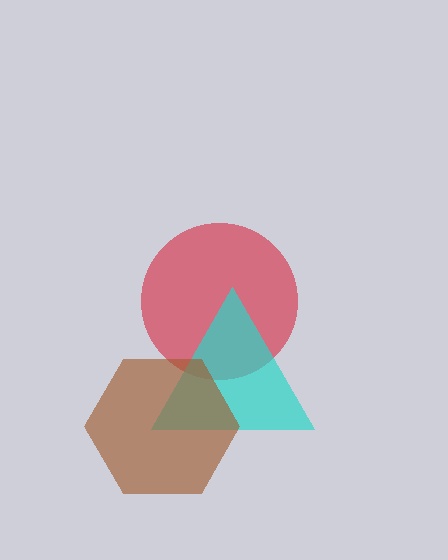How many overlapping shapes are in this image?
There are 3 overlapping shapes in the image.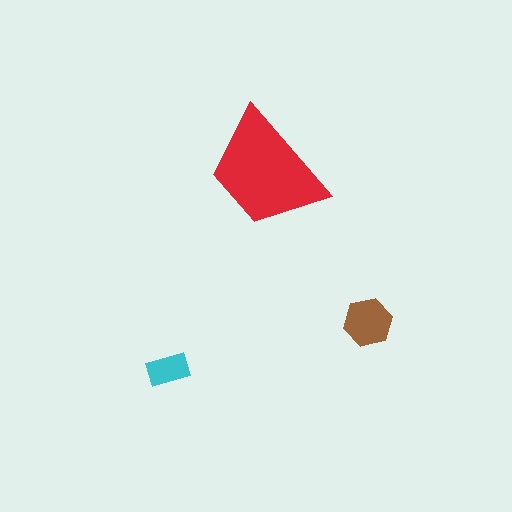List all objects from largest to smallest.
The red trapezoid, the brown hexagon, the cyan rectangle.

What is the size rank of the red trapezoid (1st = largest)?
1st.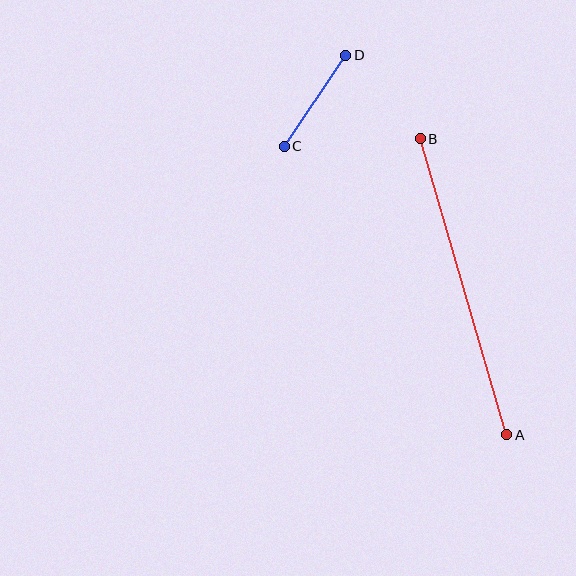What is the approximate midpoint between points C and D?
The midpoint is at approximately (315, 101) pixels.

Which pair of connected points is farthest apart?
Points A and B are farthest apart.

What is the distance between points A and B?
The distance is approximately 308 pixels.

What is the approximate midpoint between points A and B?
The midpoint is at approximately (463, 287) pixels.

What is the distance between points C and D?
The distance is approximately 110 pixels.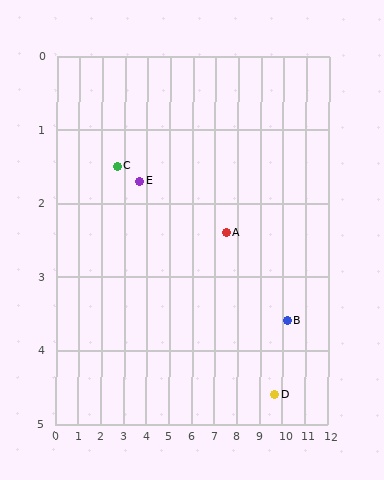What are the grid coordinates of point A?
Point A is at approximately (7.5, 2.4).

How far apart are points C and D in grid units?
Points C and D are about 7.7 grid units apart.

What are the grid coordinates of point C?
Point C is at approximately (2.7, 1.5).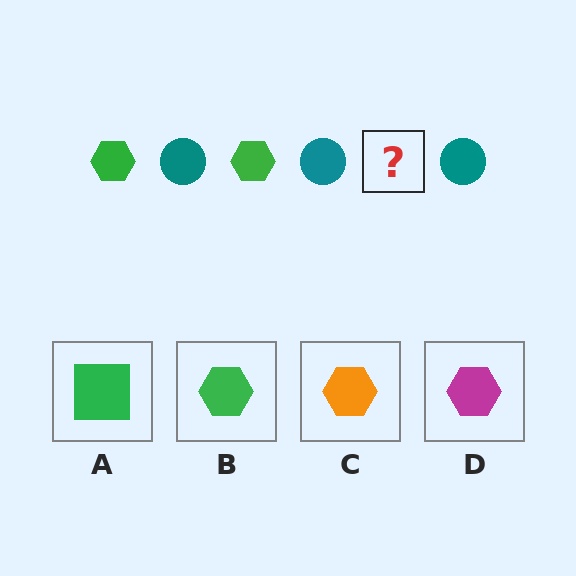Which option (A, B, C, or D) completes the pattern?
B.